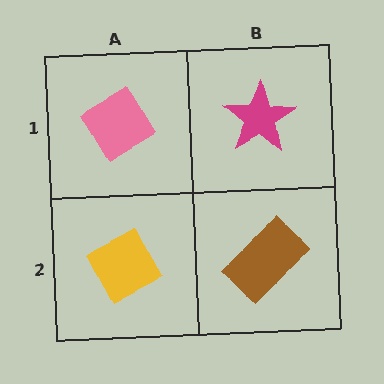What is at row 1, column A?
A pink diamond.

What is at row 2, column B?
A brown rectangle.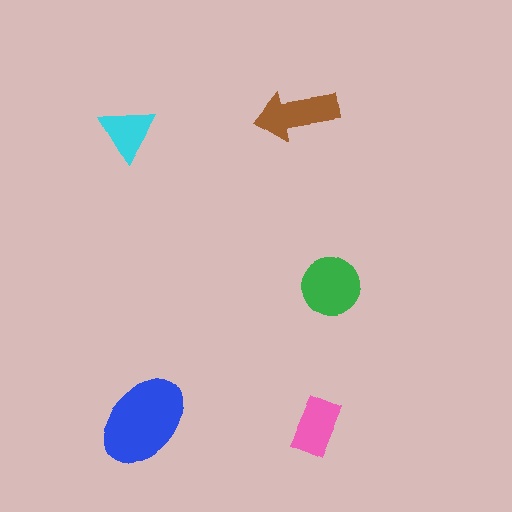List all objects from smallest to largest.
The cyan triangle, the pink rectangle, the brown arrow, the green circle, the blue ellipse.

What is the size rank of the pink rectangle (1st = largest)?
4th.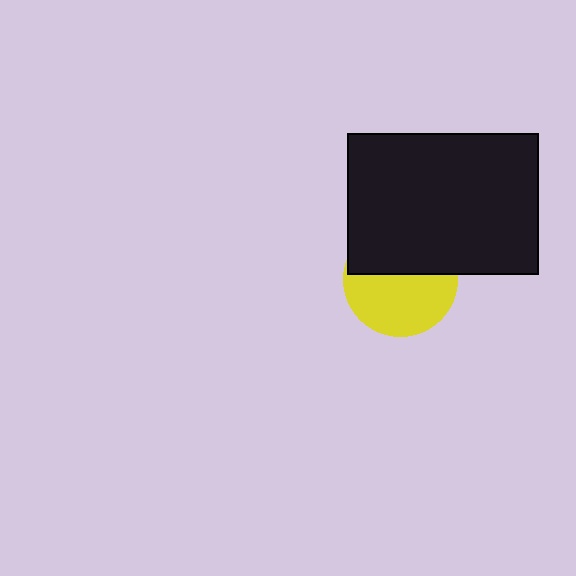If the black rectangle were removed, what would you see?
You would see the complete yellow circle.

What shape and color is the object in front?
The object in front is a black rectangle.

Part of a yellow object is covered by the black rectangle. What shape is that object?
It is a circle.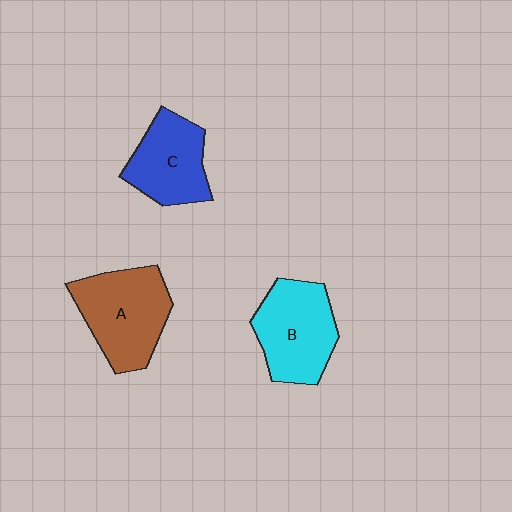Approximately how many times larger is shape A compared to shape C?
Approximately 1.3 times.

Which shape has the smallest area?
Shape C (blue).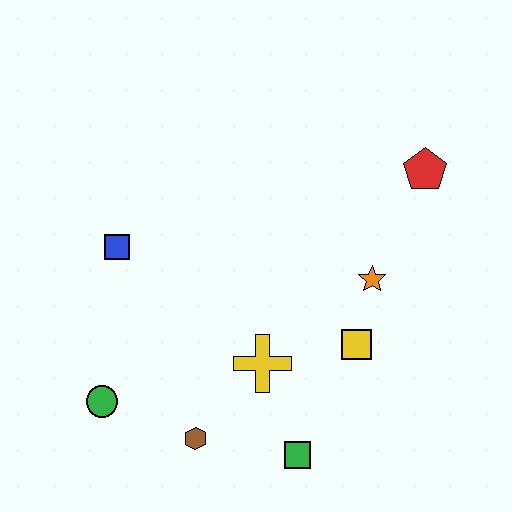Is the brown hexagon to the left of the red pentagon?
Yes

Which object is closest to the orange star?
The yellow square is closest to the orange star.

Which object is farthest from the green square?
The red pentagon is farthest from the green square.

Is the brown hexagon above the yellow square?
No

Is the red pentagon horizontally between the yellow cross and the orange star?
No